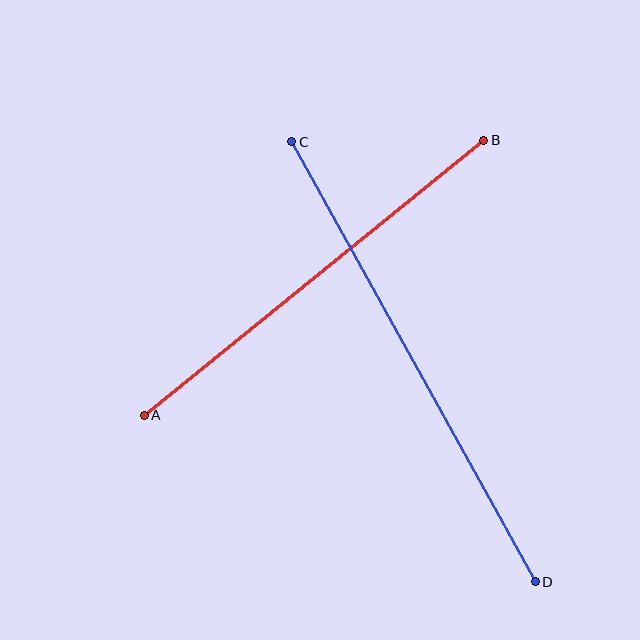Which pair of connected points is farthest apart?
Points C and D are farthest apart.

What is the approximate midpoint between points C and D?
The midpoint is at approximately (413, 362) pixels.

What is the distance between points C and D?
The distance is approximately 503 pixels.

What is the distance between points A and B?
The distance is approximately 437 pixels.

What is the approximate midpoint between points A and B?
The midpoint is at approximately (314, 278) pixels.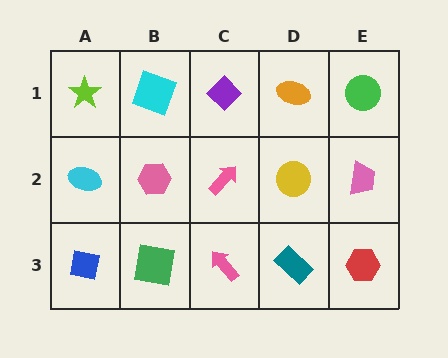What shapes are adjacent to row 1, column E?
A pink trapezoid (row 2, column E), an orange ellipse (row 1, column D).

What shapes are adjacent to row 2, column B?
A cyan square (row 1, column B), a green square (row 3, column B), a cyan ellipse (row 2, column A), a pink arrow (row 2, column C).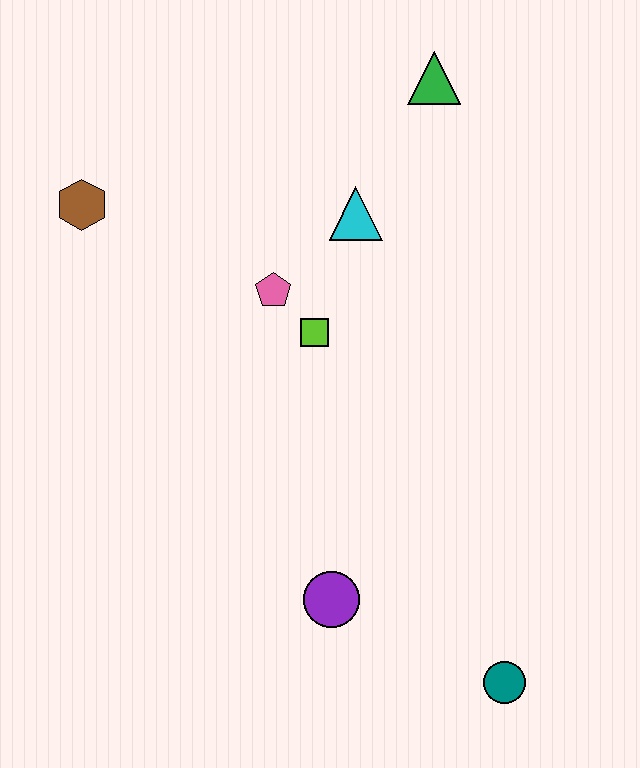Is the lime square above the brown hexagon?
No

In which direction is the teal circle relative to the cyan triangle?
The teal circle is below the cyan triangle.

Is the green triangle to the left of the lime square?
No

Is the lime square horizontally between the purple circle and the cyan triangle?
No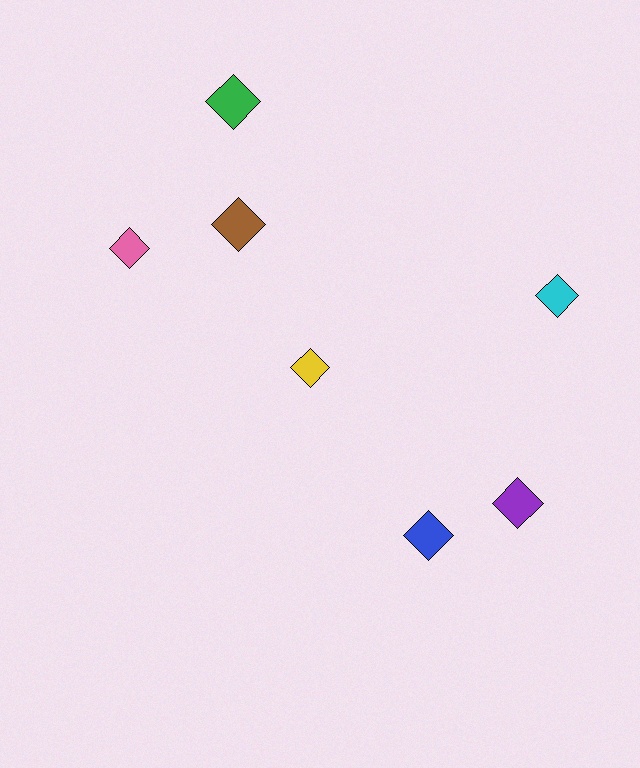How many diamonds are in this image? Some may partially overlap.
There are 7 diamonds.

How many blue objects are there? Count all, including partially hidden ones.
There is 1 blue object.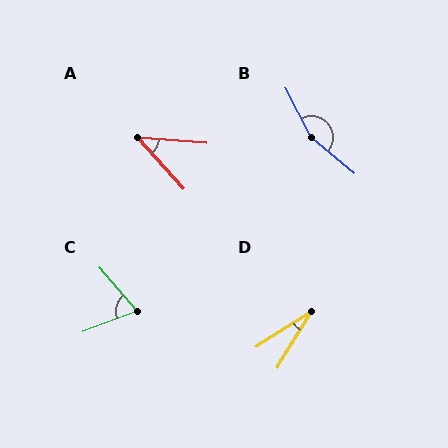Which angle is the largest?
B, at approximately 157 degrees.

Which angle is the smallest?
D, at approximately 26 degrees.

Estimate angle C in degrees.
Approximately 70 degrees.